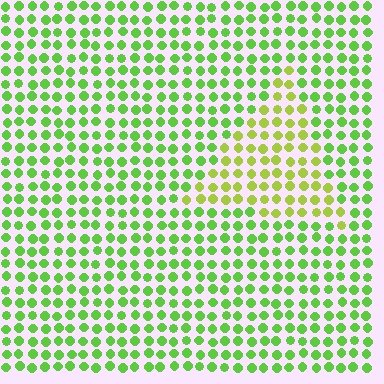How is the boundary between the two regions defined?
The boundary is defined purely by a slight shift in hue (about 30 degrees). Spacing, size, and orientation are identical on both sides.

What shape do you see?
I see a triangle.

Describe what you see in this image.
The image is filled with small lime elements in a uniform arrangement. A triangle-shaped region is visible where the elements are tinted to a slightly different hue, forming a subtle color boundary.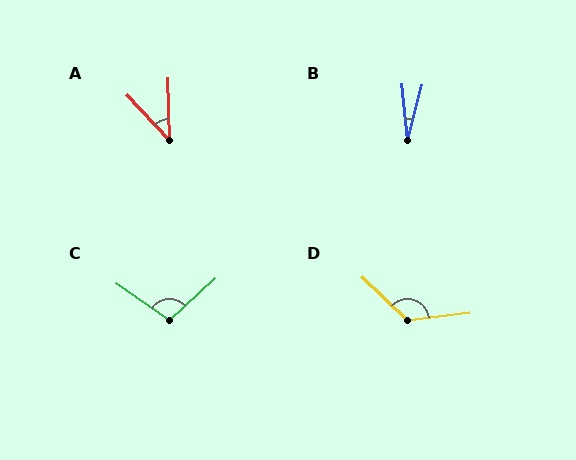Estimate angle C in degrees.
Approximately 103 degrees.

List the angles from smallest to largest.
B (20°), A (42°), C (103°), D (129°).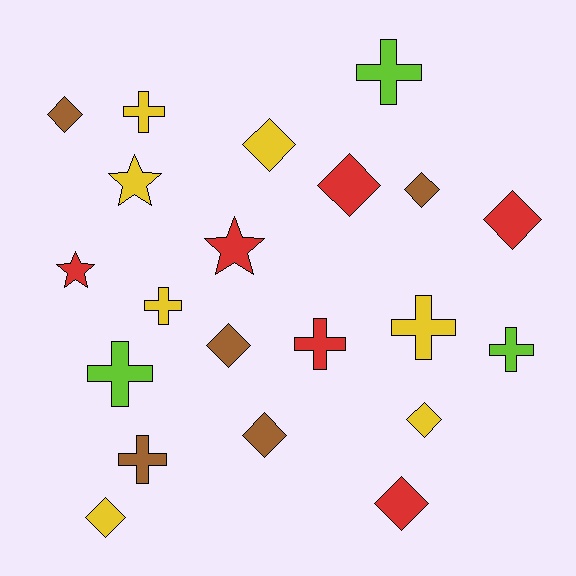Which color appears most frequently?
Yellow, with 7 objects.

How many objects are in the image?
There are 21 objects.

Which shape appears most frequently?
Diamond, with 10 objects.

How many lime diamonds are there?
There are no lime diamonds.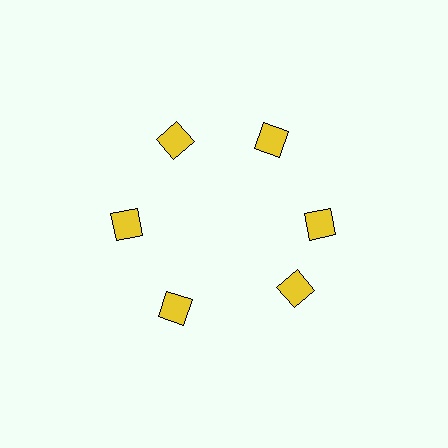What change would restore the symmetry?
The symmetry would be restored by rotating it back into even spacing with its neighbors so that all 6 squares sit at equal angles and equal distance from the center.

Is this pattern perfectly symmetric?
No. The 6 yellow squares are arranged in a ring, but one element near the 5 o'clock position is rotated out of alignment along the ring, breaking the 6-fold rotational symmetry.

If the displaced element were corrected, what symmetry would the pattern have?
It would have 6-fold rotational symmetry — the pattern would map onto itself every 60 degrees.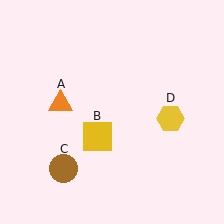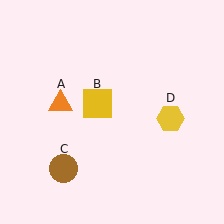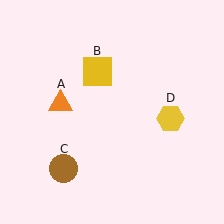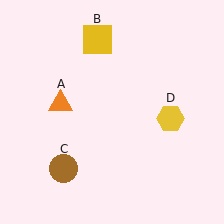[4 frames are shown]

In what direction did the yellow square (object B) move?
The yellow square (object B) moved up.